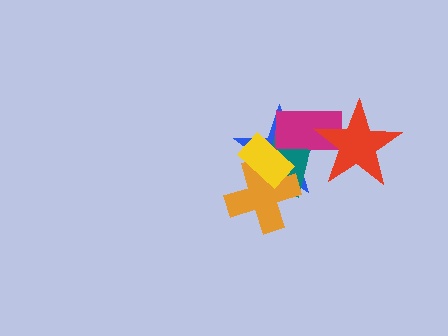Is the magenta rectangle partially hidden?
Yes, it is partially covered by another shape.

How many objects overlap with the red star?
2 objects overlap with the red star.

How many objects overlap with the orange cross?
3 objects overlap with the orange cross.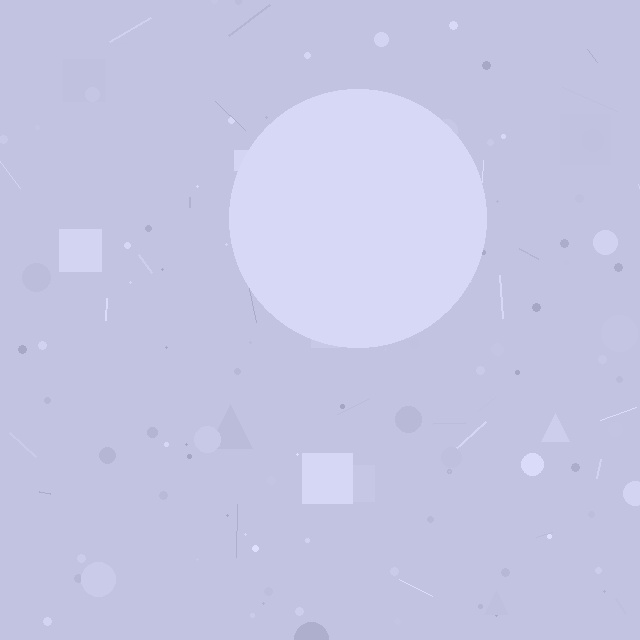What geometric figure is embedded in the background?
A circle is embedded in the background.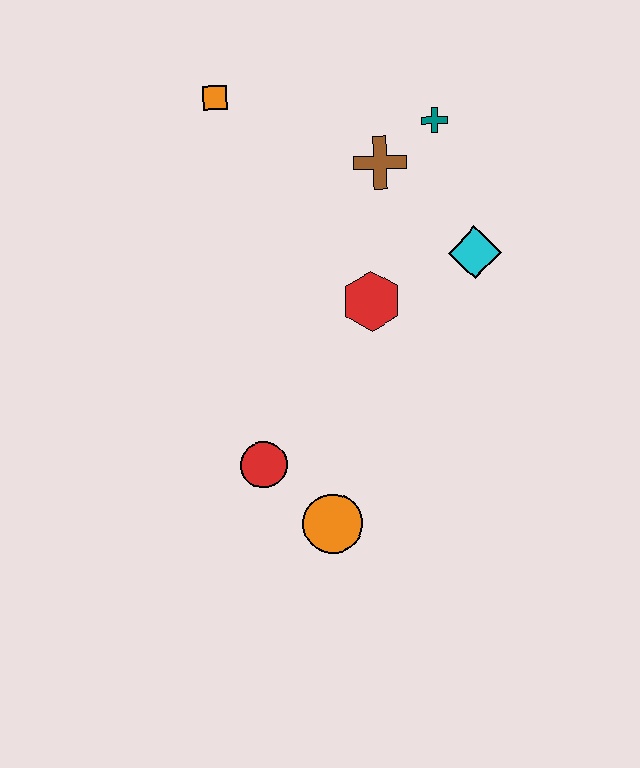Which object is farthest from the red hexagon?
The orange square is farthest from the red hexagon.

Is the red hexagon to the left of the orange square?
No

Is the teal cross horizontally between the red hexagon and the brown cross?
No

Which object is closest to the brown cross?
The teal cross is closest to the brown cross.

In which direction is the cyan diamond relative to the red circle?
The cyan diamond is to the right of the red circle.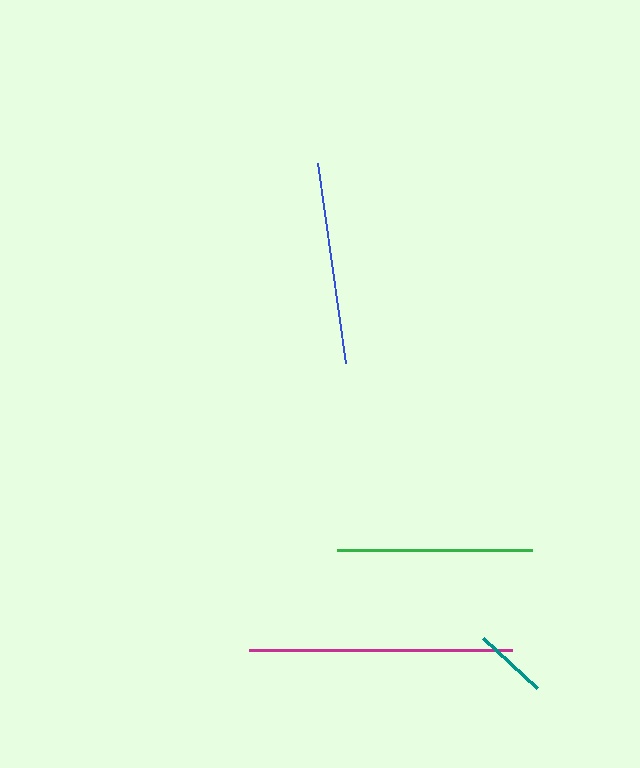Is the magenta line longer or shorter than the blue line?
The magenta line is longer than the blue line.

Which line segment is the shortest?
The teal line is the shortest at approximately 73 pixels.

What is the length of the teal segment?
The teal segment is approximately 73 pixels long.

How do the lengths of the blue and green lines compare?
The blue and green lines are approximately the same length.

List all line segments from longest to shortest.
From longest to shortest: magenta, blue, green, teal.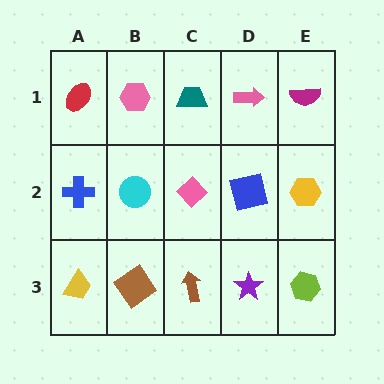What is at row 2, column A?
A blue cross.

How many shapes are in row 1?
5 shapes.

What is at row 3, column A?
A yellow trapezoid.